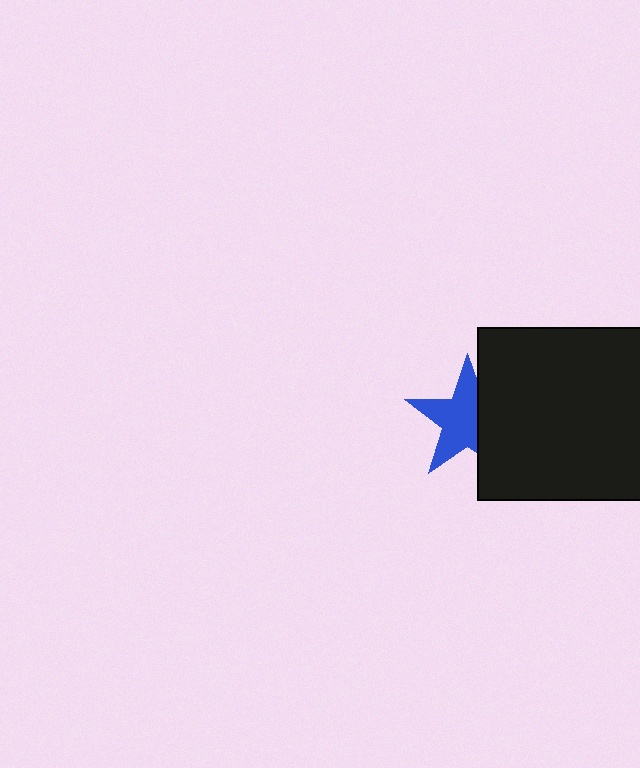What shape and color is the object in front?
The object in front is a black square.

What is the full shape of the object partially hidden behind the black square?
The partially hidden object is a blue star.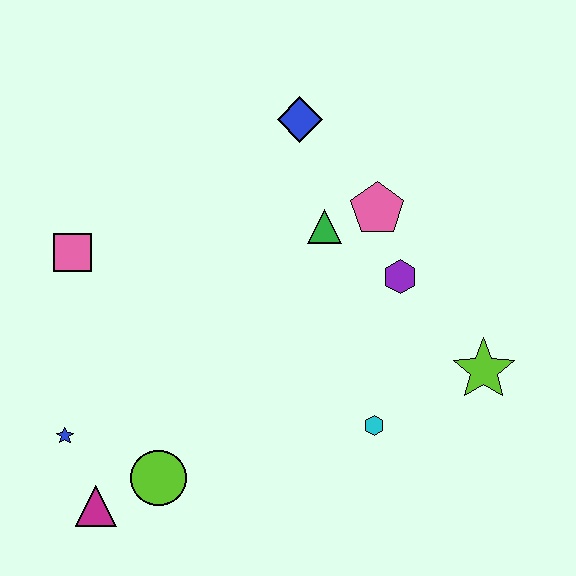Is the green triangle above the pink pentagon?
No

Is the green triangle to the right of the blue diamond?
Yes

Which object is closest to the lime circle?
The magenta triangle is closest to the lime circle.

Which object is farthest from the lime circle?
The blue diamond is farthest from the lime circle.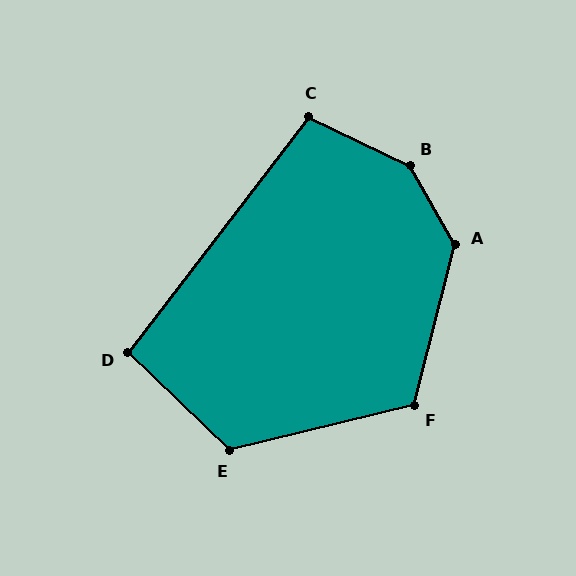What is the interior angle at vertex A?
Approximately 136 degrees (obtuse).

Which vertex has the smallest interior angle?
D, at approximately 96 degrees.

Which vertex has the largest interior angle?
B, at approximately 146 degrees.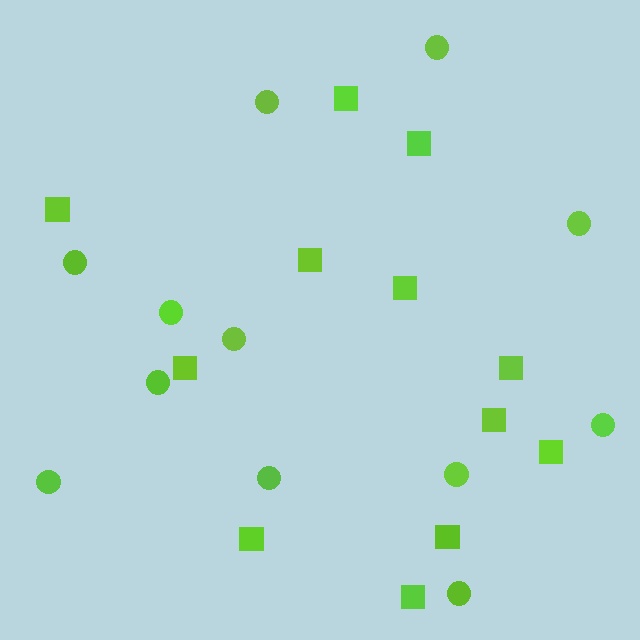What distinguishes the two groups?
There are 2 groups: one group of squares (12) and one group of circles (12).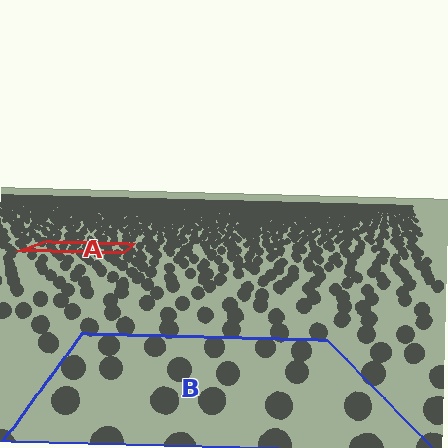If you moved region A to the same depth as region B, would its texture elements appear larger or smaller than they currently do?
They would appear larger. At a closer depth, the same texture elements are projected at a bigger on-screen size.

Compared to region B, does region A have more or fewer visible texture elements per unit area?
Region A has more texture elements per unit area — they are packed more densely because it is farther away.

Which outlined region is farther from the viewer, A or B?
Region A is farther from the viewer — the texture elements inside it appear smaller and more densely packed.